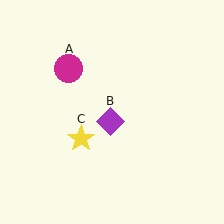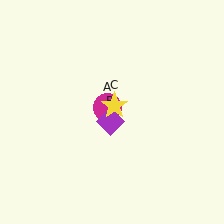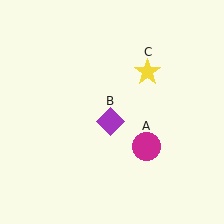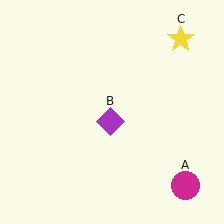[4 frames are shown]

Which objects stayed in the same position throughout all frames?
Purple diamond (object B) remained stationary.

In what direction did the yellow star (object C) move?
The yellow star (object C) moved up and to the right.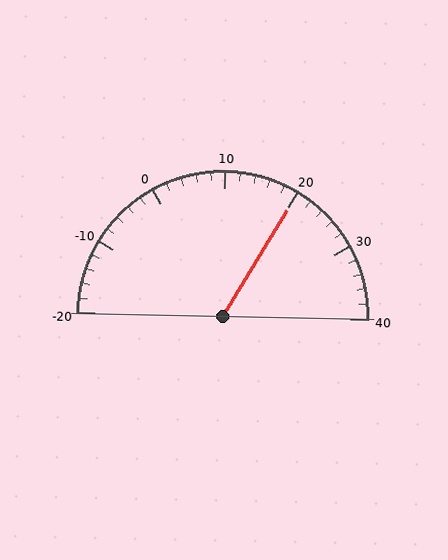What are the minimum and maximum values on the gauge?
The gauge ranges from -20 to 40.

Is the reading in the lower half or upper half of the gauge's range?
The reading is in the upper half of the range (-20 to 40).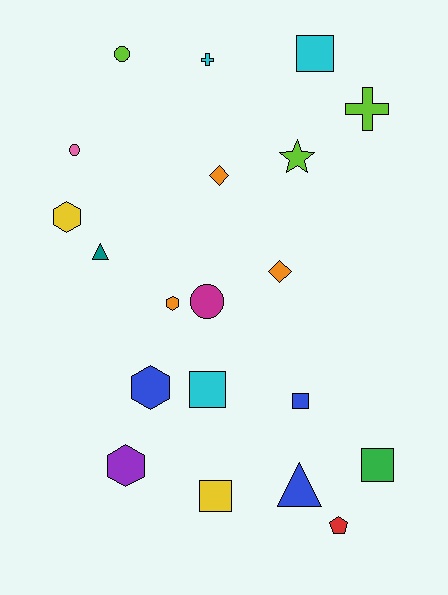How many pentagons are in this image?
There is 1 pentagon.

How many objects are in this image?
There are 20 objects.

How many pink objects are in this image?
There is 1 pink object.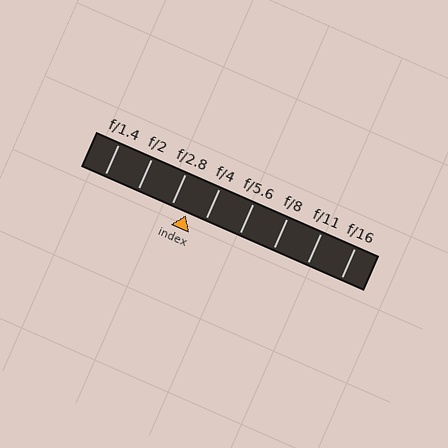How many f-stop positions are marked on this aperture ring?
There are 8 f-stop positions marked.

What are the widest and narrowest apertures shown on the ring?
The widest aperture shown is f/1.4 and the narrowest is f/16.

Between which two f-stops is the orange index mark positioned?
The index mark is between f/2.8 and f/4.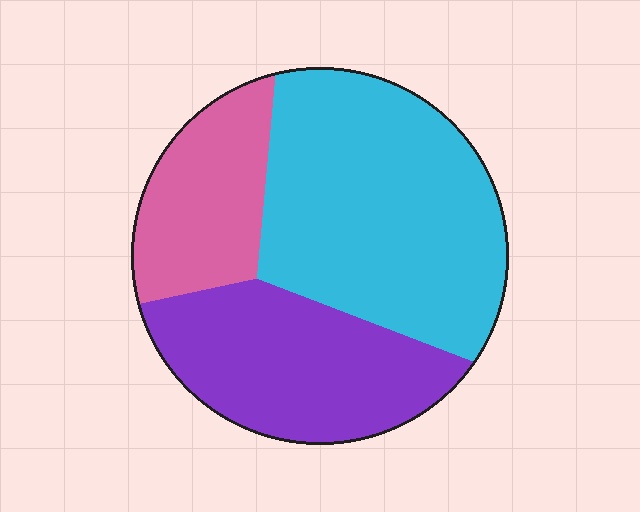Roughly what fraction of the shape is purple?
Purple takes up between a sixth and a third of the shape.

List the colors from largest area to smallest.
From largest to smallest: cyan, purple, pink.